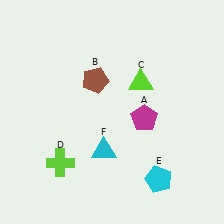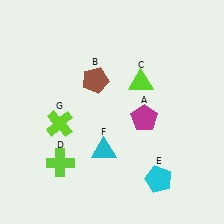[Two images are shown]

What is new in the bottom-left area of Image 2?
A lime cross (G) was added in the bottom-left area of Image 2.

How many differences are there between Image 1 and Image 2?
There is 1 difference between the two images.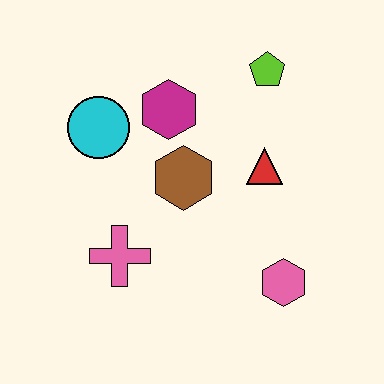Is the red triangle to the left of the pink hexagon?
Yes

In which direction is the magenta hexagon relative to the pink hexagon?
The magenta hexagon is above the pink hexagon.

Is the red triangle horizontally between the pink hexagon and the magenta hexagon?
Yes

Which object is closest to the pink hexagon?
The red triangle is closest to the pink hexagon.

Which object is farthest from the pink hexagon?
The cyan circle is farthest from the pink hexagon.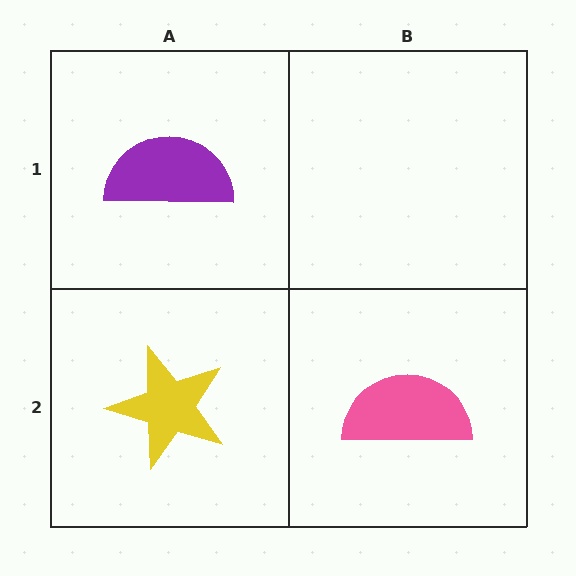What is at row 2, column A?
A yellow star.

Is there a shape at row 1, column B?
No, that cell is empty.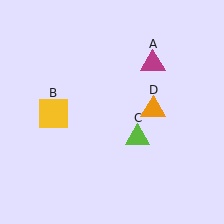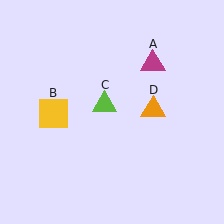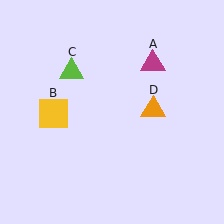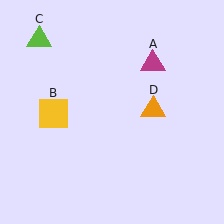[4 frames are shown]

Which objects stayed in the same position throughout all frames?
Magenta triangle (object A) and yellow square (object B) and orange triangle (object D) remained stationary.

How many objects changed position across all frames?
1 object changed position: lime triangle (object C).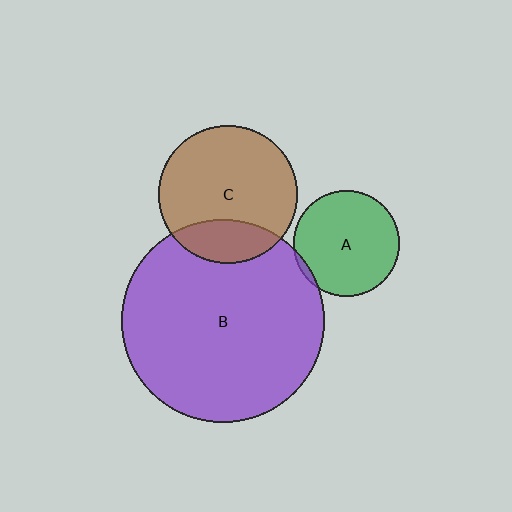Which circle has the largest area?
Circle B (purple).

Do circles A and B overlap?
Yes.